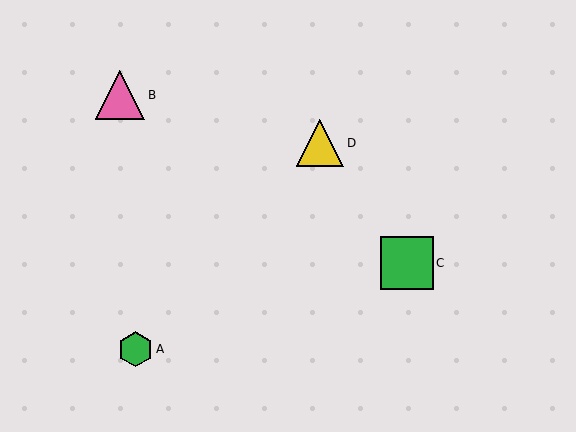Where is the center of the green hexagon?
The center of the green hexagon is at (135, 349).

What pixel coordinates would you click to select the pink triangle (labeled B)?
Click at (120, 95) to select the pink triangle B.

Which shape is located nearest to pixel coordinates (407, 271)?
The green square (labeled C) at (407, 263) is nearest to that location.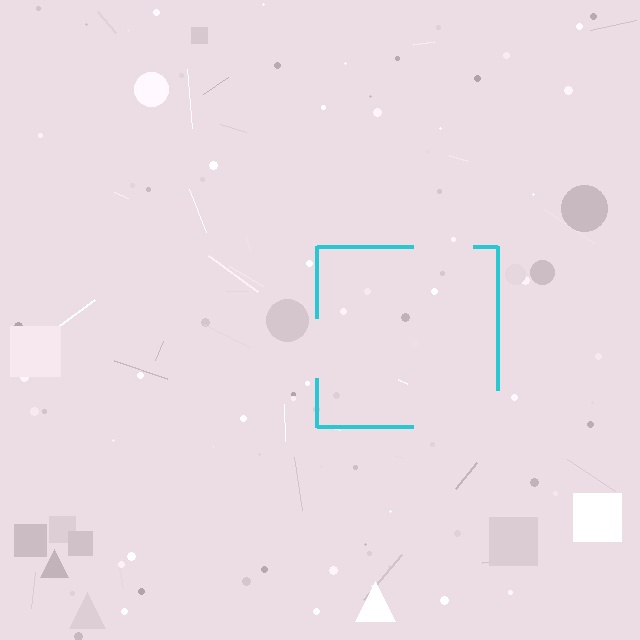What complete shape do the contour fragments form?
The contour fragments form a square.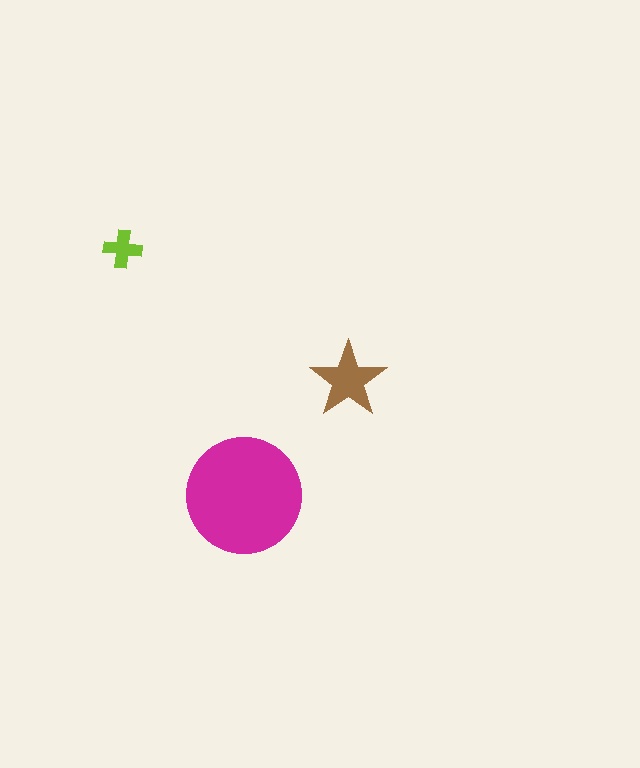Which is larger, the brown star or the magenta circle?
The magenta circle.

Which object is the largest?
The magenta circle.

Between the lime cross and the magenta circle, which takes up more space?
The magenta circle.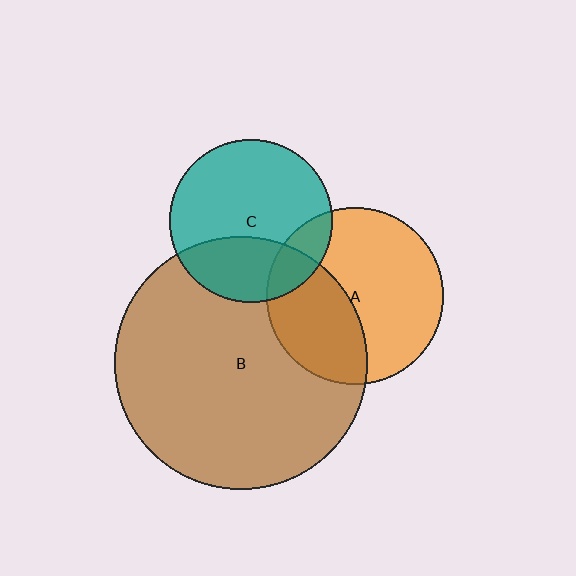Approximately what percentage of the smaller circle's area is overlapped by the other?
Approximately 30%.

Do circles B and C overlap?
Yes.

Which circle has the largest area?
Circle B (brown).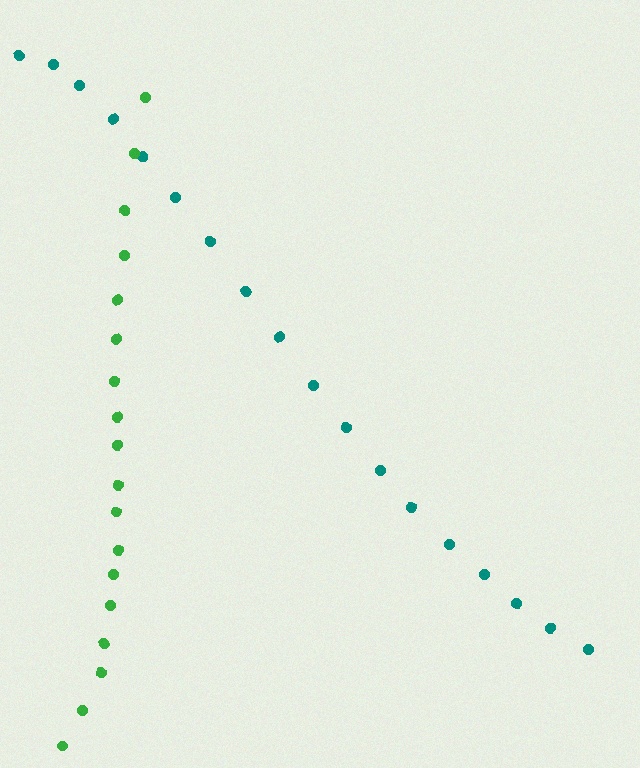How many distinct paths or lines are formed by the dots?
There are 2 distinct paths.